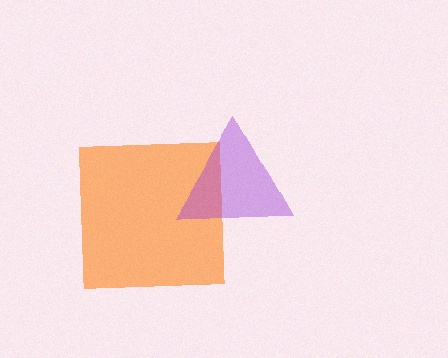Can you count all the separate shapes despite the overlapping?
Yes, there are 2 separate shapes.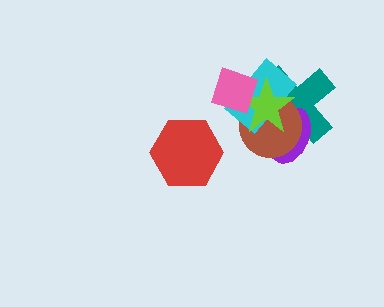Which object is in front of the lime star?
The pink diamond is in front of the lime star.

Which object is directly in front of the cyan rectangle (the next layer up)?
The lime star is directly in front of the cyan rectangle.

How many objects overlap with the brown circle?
5 objects overlap with the brown circle.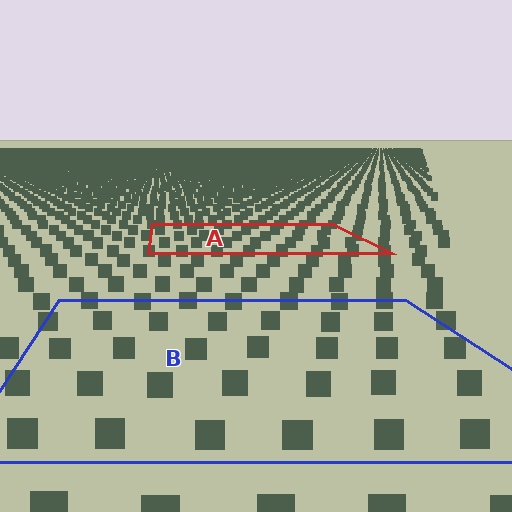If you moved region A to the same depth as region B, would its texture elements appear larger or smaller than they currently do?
They would appear larger. At a closer depth, the same texture elements are projected at a bigger on-screen size.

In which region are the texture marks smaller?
The texture marks are smaller in region A, because it is farther away.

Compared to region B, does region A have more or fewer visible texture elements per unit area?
Region A has more texture elements per unit area — they are packed more densely because it is farther away.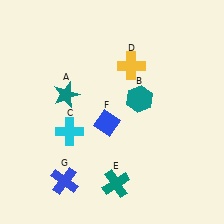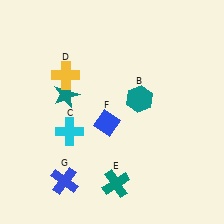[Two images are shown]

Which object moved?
The yellow cross (D) moved left.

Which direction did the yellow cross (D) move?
The yellow cross (D) moved left.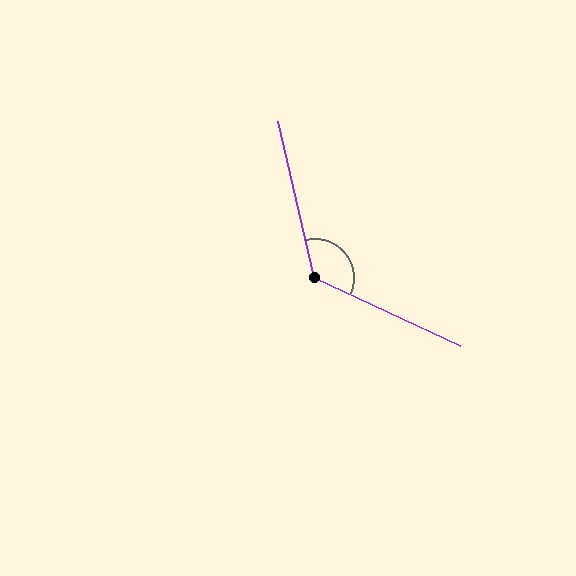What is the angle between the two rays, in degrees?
Approximately 128 degrees.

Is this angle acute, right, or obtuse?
It is obtuse.